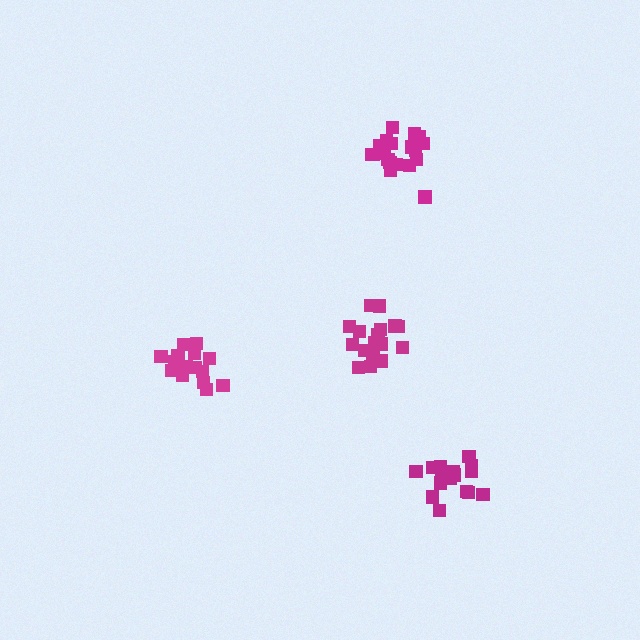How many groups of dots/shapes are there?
There are 4 groups.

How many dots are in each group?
Group 1: 16 dots, Group 2: 16 dots, Group 3: 21 dots, Group 4: 18 dots (71 total).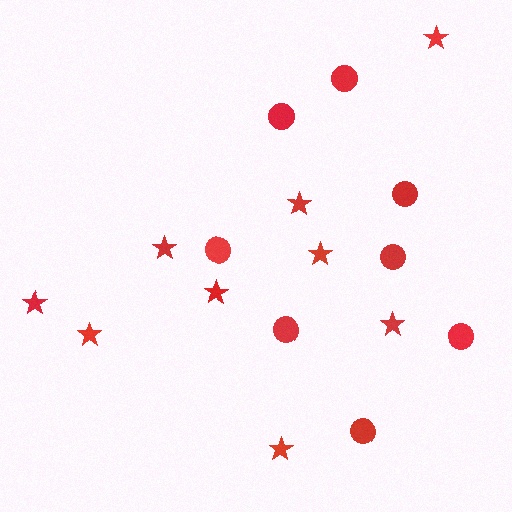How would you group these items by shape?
There are 2 groups: one group of stars (9) and one group of circles (8).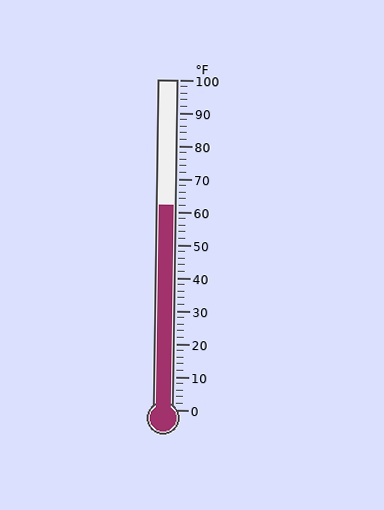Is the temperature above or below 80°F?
The temperature is below 80°F.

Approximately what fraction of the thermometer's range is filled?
The thermometer is filled to approximately 60% of its range.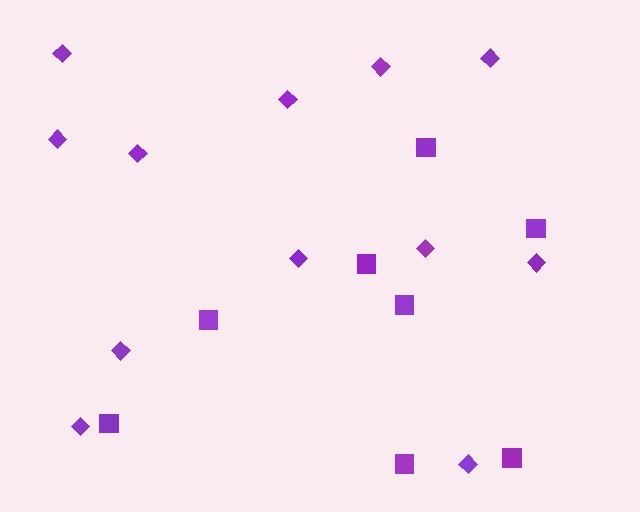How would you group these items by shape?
There are 2 groups: one group of squares (8) and one group of diamonds (12).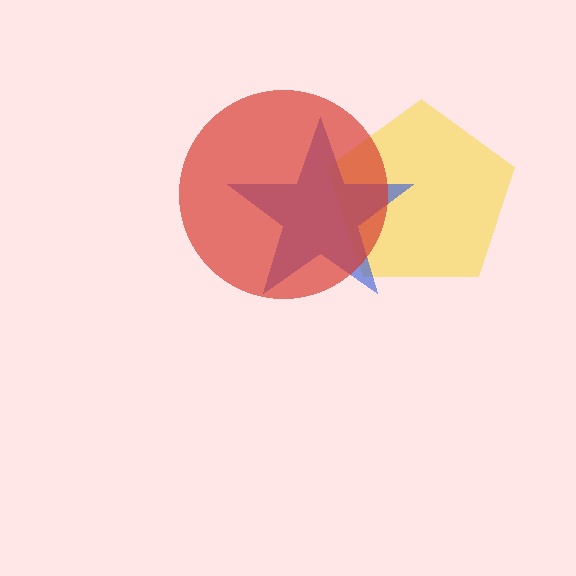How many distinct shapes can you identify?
There are 3 distinct shapes: a yellow pentagon, a blue star, a red circle.